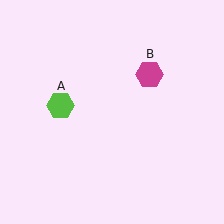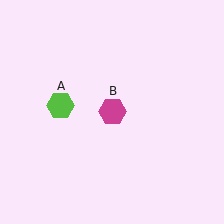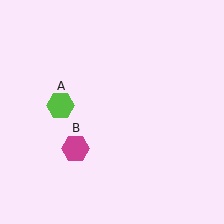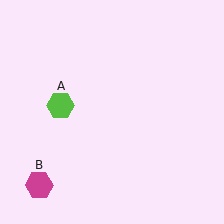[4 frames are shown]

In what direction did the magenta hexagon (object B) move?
The magenta hexagon (object B) moved down and to the left.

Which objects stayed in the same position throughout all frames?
Lime hexagon (object A) remained stationary.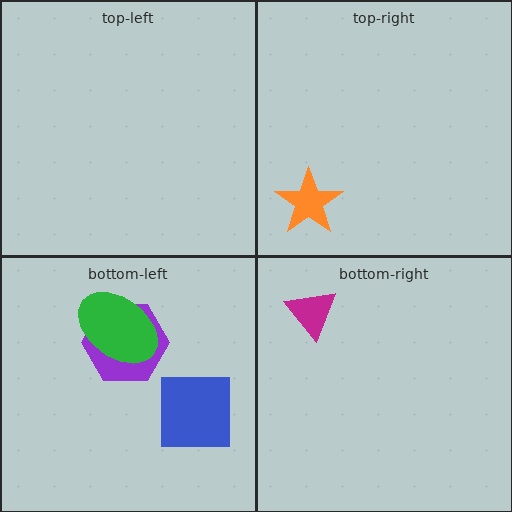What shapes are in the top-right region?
The orange star.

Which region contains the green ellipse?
The bottom-left region.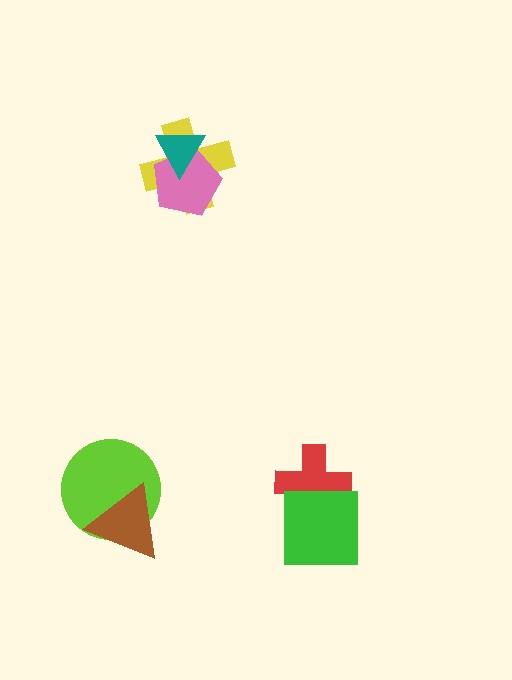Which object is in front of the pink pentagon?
The teal triangle is in front of the pink pentagon.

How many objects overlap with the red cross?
1 object overlaps with the red cross.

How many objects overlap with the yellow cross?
2 objects overlap with the yellow cross.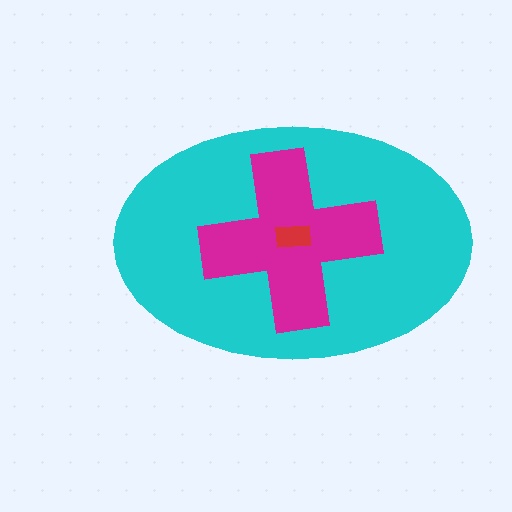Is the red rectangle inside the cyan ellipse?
Yes.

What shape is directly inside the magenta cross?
The red rectangle.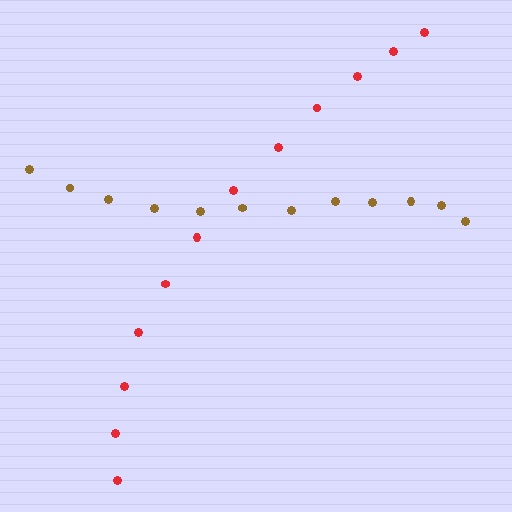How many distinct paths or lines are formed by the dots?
There are 2 distinct paths.